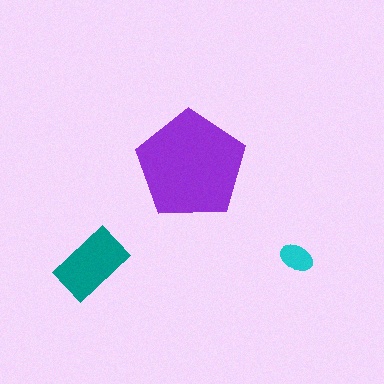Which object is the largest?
The purple pentagon.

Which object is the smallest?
The cyan ellipse.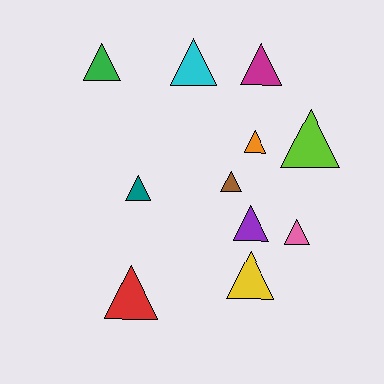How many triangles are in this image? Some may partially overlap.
There are 11 triangles.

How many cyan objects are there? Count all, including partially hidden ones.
There is 1 cyan object.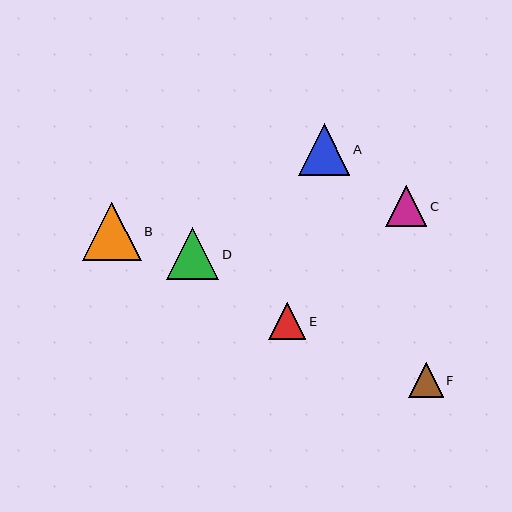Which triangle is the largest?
Triangle B is the largest with a size of approximately 58 pixels.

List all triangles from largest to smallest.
From largest to smallest: B, D, A, C, E, F.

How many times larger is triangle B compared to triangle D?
Triangle B is approximately 1.1 times the size of triangle D.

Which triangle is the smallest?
Triangle F is the smallest with a size of approximately 35 pixels.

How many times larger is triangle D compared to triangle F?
Triangle D is approximately 1.5 times the size of triangle F.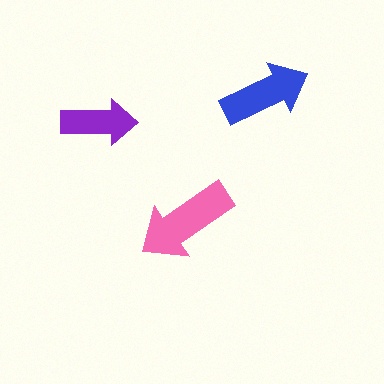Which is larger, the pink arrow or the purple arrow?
The pink one.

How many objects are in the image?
There are 3 objects in the image.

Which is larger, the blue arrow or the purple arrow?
The blue one.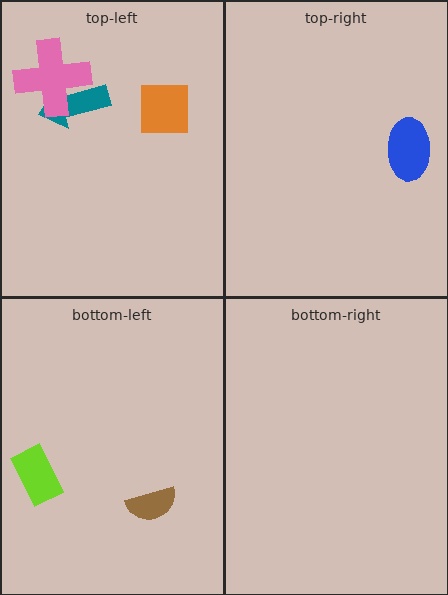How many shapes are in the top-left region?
3.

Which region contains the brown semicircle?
The bottom-left region.